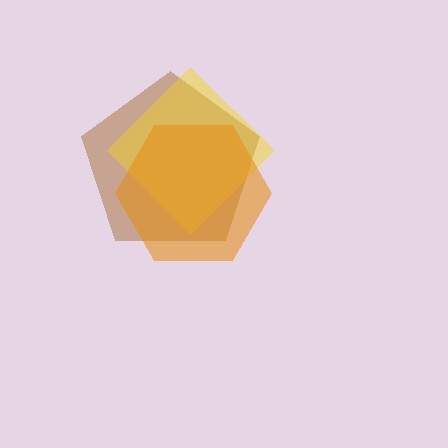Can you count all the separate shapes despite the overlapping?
Yes, there are 3 separate shapes.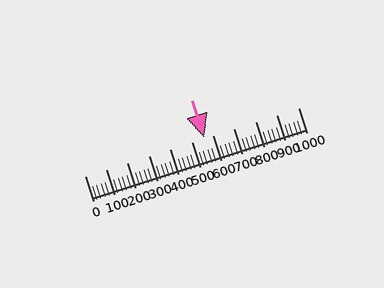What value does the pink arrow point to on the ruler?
The pink arrow points to approximately 560.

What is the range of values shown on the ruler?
The ruler shows values from 0 to 1000.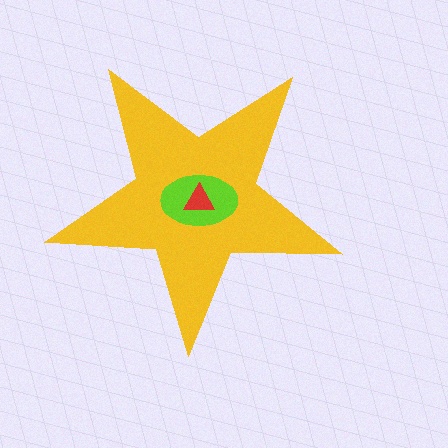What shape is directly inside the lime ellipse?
The red triangle.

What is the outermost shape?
The yellow star.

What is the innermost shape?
The red triangle.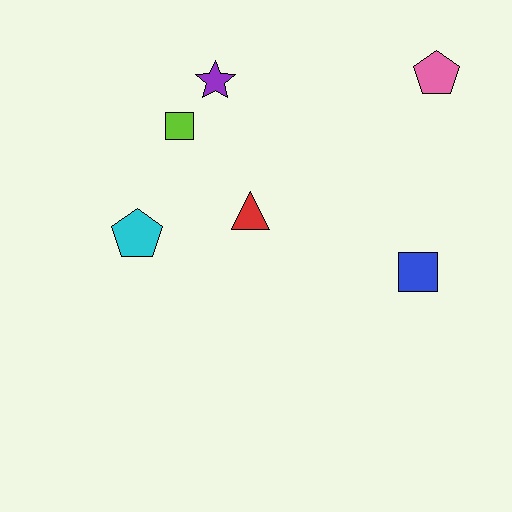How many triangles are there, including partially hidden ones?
There is 1 triangle.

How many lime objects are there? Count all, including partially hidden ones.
There is 1 lime object.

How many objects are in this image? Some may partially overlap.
There are 6 objects.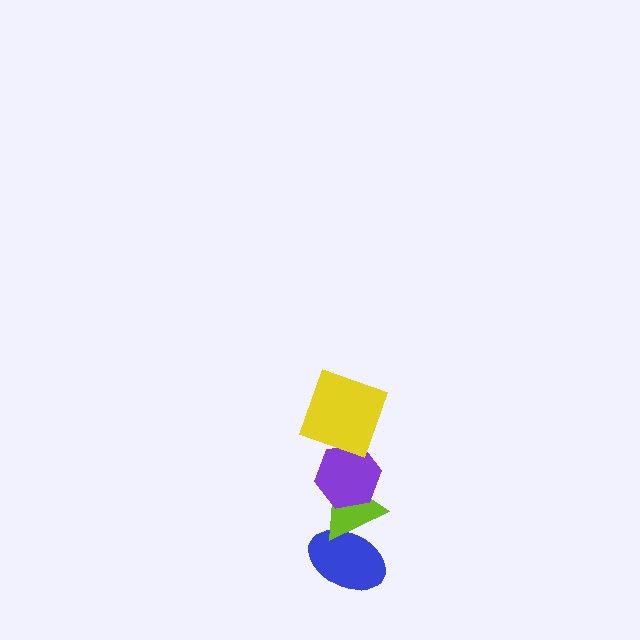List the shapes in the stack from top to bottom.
From top to bottom: the yellow square, the purple hexagon, the lime triangle, the blue ellipse.